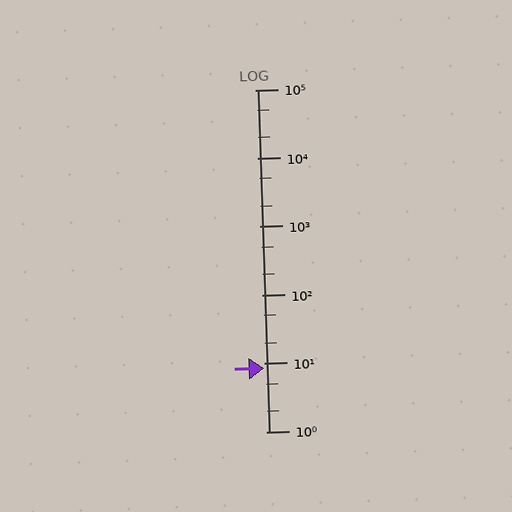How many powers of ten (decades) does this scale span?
The scale spans 5 decades, from 1 to 100000.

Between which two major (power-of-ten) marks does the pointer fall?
The pointer is between 1 and 10.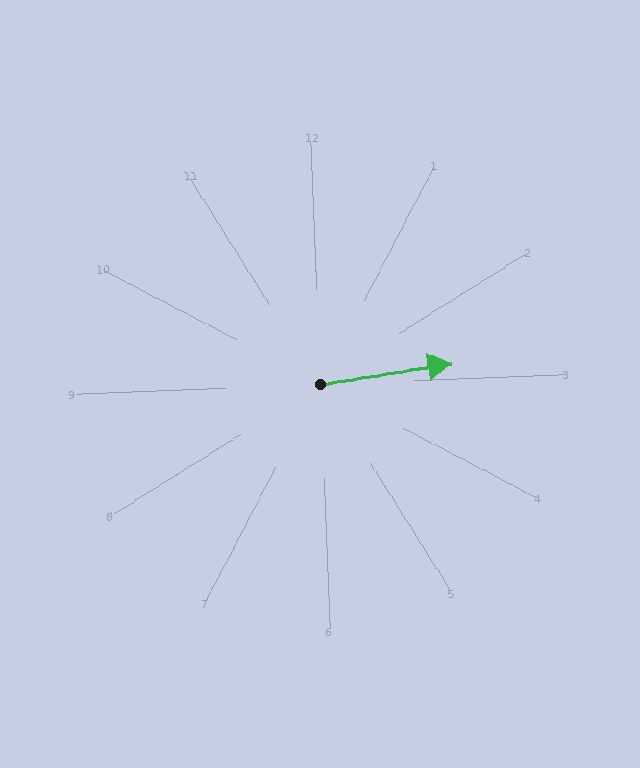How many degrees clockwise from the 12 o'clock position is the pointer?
Approximately 83 degrees.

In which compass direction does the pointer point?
East.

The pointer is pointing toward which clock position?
Roughly 3 o'clock.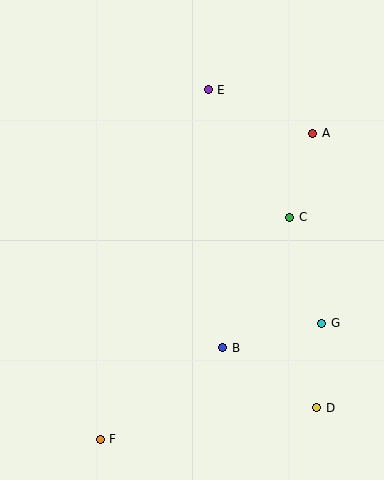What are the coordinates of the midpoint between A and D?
The midpoint between A and D is at (315, 270).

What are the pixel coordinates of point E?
Point E is at (208, 90).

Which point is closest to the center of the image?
Point C at (290, 217) is closest to the center.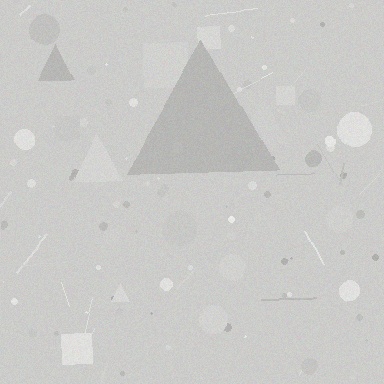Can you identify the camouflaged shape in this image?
The camouflaged shape is a triangle.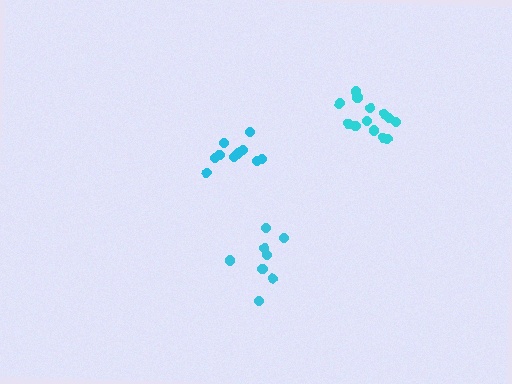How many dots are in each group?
Group 1: 10 dots, Group 2: 8 dots, Group 3: 13 dots (31 total).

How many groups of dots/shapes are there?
There are 3 groups.